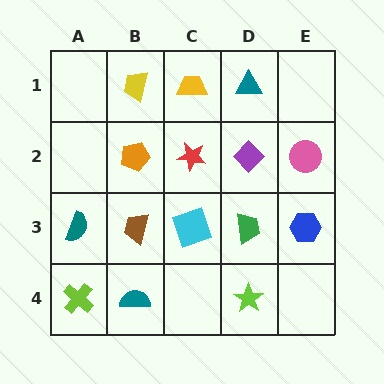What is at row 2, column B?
An orange pentagon.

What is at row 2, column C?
A red star.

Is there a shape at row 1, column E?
No, that cell is empty.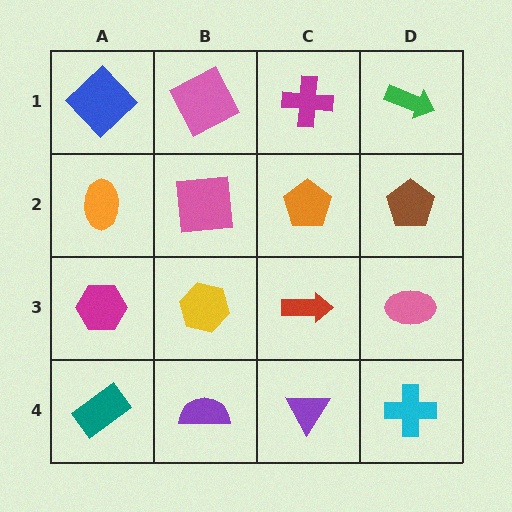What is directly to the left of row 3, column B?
A magenta hexagon.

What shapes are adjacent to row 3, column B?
A pink square (row 2, column B), a purple semicircle (row 4, column B), a magenta hexagon (row 3, column A), a red arrow (row 3, column C).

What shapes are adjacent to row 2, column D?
A green arrow (row 1, column D), a pink ellipse (row 3, column D), an orange pentagon (row 2, column C).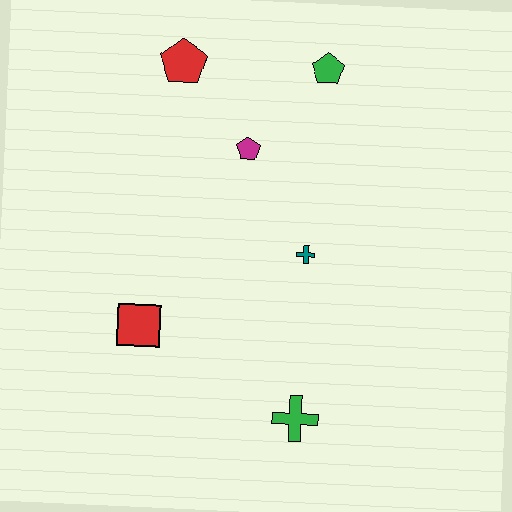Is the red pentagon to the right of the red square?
Yes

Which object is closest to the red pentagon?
The magenta pentagon is closest to the red pentagon.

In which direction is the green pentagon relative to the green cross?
The green pentagon is above the green cross.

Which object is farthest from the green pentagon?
The green cross is farthest from the green pentagon.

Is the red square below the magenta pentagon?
Yes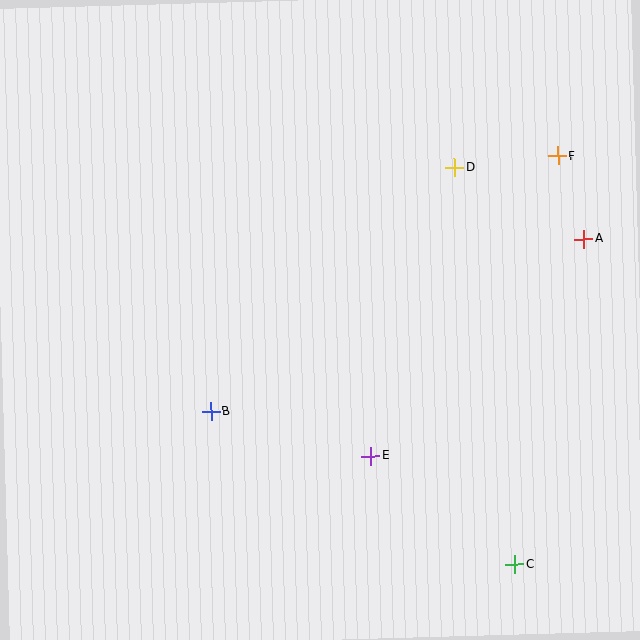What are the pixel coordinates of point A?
Point A is at (584, 239).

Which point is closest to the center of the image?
Point B at (211, 411) is closest to the center.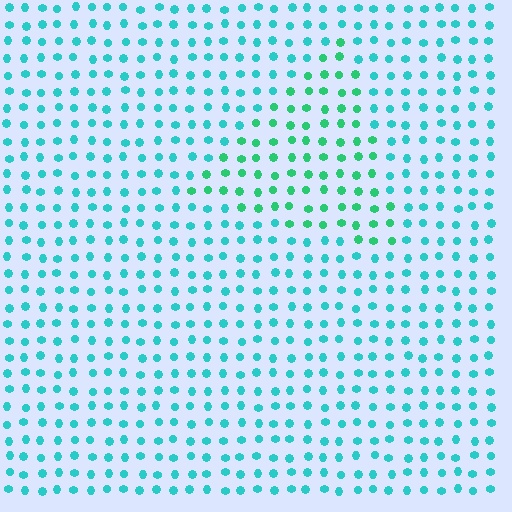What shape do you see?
I see a triangle.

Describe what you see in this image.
The image is filled with small cyan elements in a uniform arrangement. A triangle-shaped region is visible where the elements are tinted to a slightly different hue, forming a subtle color boundary.